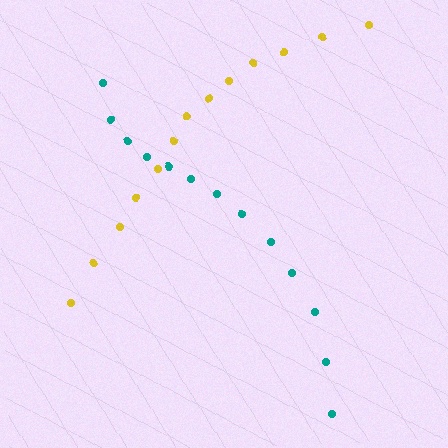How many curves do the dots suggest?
There are 2 distinct paths.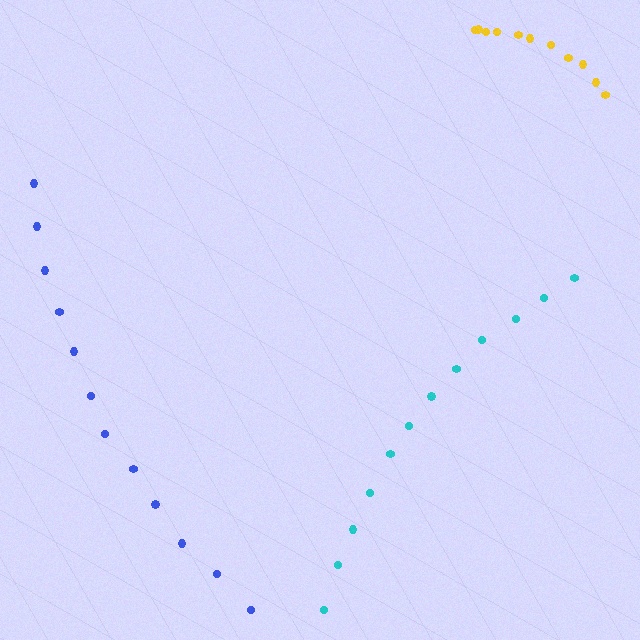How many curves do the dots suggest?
There are 3 distinct paths.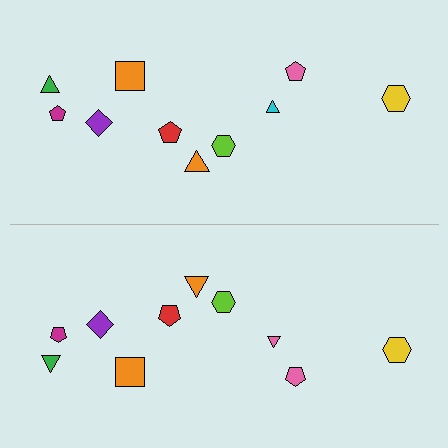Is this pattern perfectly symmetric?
No, the pattern is not perfectly symmetric. The pink triangle on the bottom side breaks the symmetry — its mirror counterpart is cyan.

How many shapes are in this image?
There are 20 shapes in this image.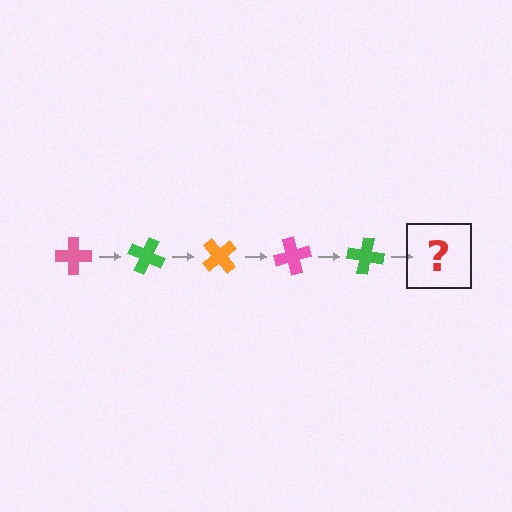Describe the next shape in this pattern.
It should be an orange cross, rotated 125 degrees from the start.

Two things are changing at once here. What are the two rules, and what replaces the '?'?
The two rules are that it rotates 25 degrees each step and the color cycles through pink, green, and orange. The '?' should be an orange cross, rotated 125 degrees from the start.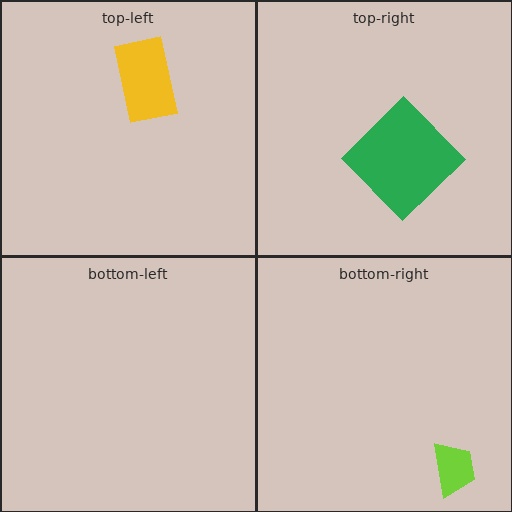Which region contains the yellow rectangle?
The top-left region.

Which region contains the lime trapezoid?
The bottom-right region.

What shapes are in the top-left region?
The yellow rectangle.